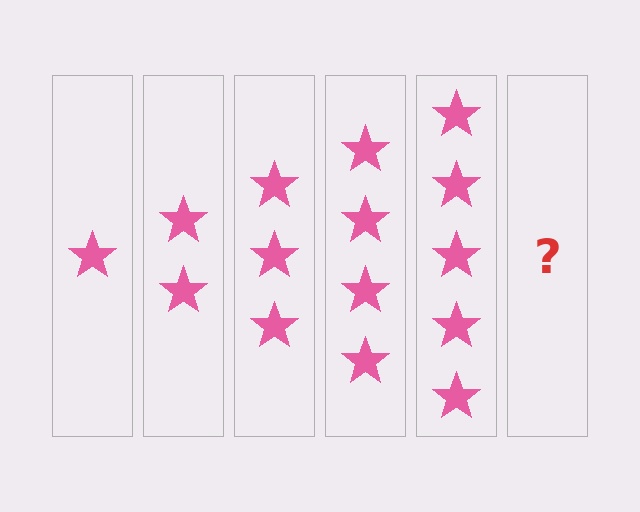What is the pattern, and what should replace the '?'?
The pattern is that each step adds one more star. The '?' should be 6 stars.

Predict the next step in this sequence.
The next step is 6 stars.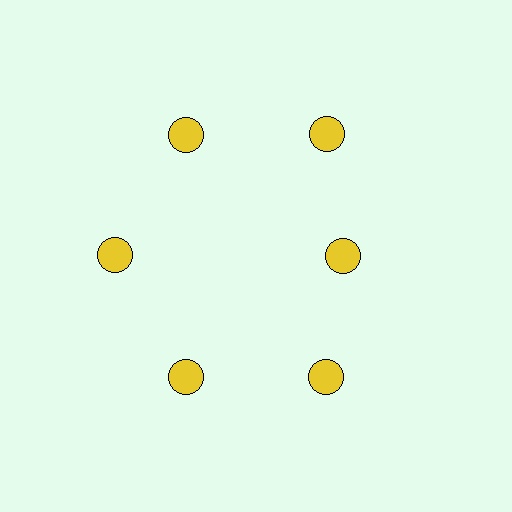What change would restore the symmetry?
The symmetry would be restored by moving it outward, back onto the ring so that all 6 circles sit at equal angles and equal distance from the center.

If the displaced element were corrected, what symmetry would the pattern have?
It would have 6-fold rotational symmetry — the pattern would map onto itself every 60 degrees.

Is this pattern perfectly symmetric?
No. The 6 yellow circles are arranged in a ring, but one element near the 3 o'clock position is pulled inward toward the center, breaking the 6-fold rotational symmetry.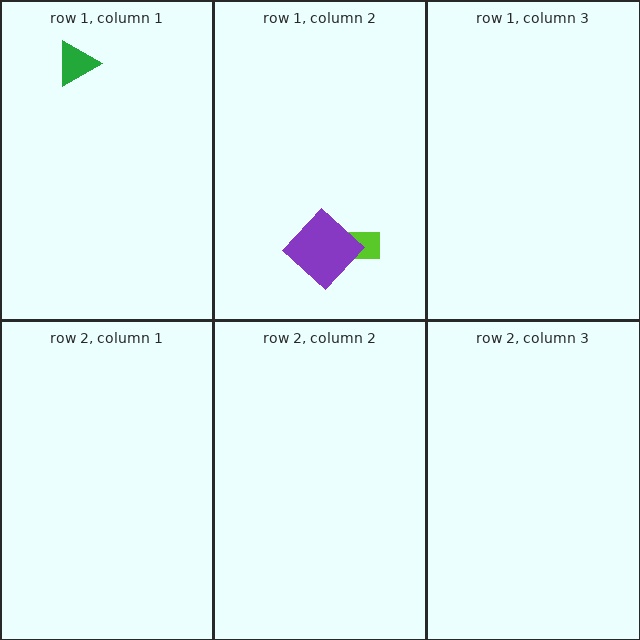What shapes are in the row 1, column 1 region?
The green triangle.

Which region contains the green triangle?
The row 1, column 1 region.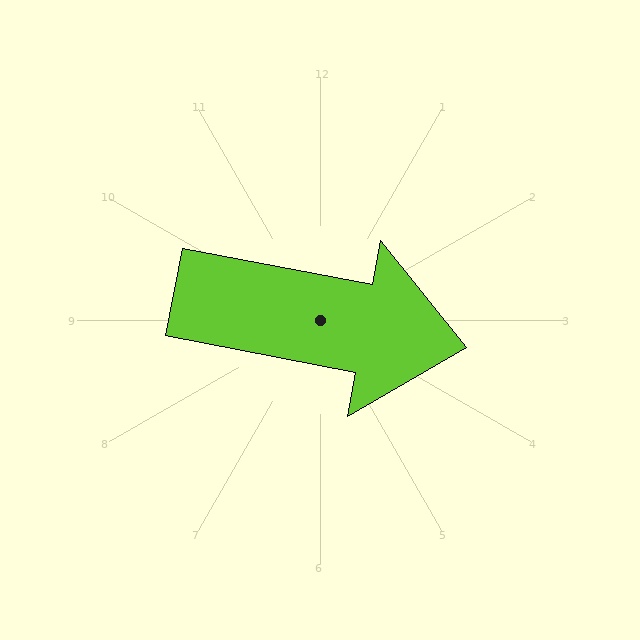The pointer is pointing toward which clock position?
Roughly 3 o'clock.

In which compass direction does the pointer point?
East.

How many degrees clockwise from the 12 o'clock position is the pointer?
Approximately 101 degrees.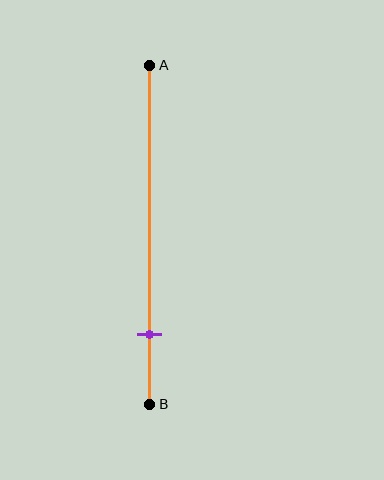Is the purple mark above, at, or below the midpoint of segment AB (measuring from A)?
The purple mark is below the midpoint of segment AB.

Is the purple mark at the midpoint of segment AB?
No, the mark is at about 80% from A, not at the 50% midpoint.